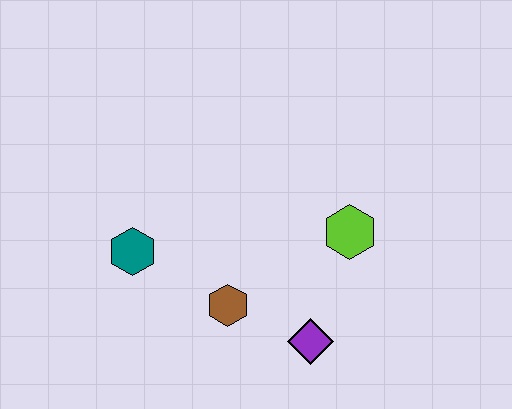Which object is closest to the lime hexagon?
The purple diamond is closest to the lime hexagon.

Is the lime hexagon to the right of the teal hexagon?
Yes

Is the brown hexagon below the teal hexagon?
Yes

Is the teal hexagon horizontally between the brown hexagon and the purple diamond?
No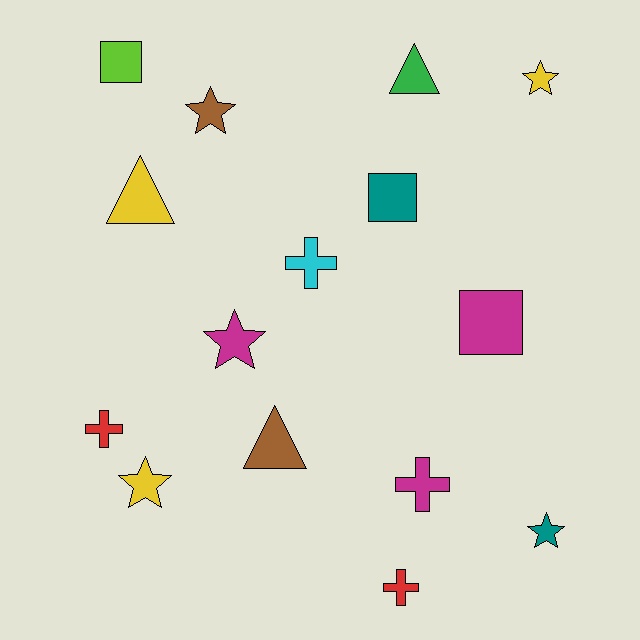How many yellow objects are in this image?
There are 3 yellow objects.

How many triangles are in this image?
There are 3 triangles.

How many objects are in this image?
There are 15 objects.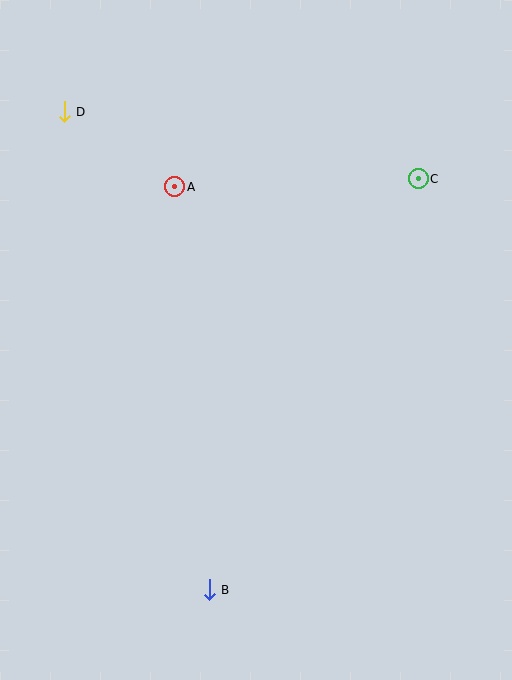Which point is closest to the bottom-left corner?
Point B is closest to the bottom-left corner.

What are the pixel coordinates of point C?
Point C is at (418, 179).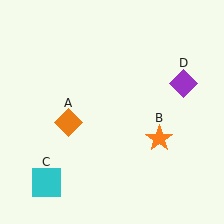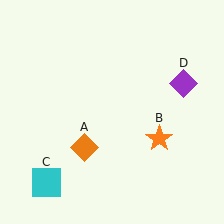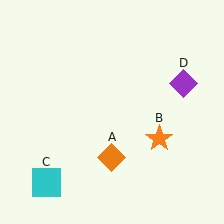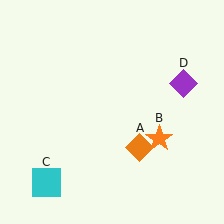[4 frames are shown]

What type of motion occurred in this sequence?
The orange diamond (object A) rotated counterclockwise around the center of the scene.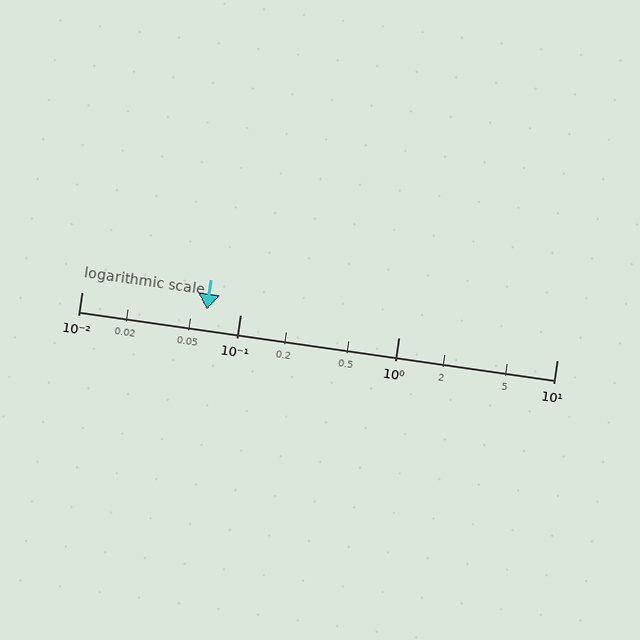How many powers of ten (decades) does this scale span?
The scale spans 3 decades, from 0.01 to 10.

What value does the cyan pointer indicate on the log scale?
The pointer indicates approximately 0.062.